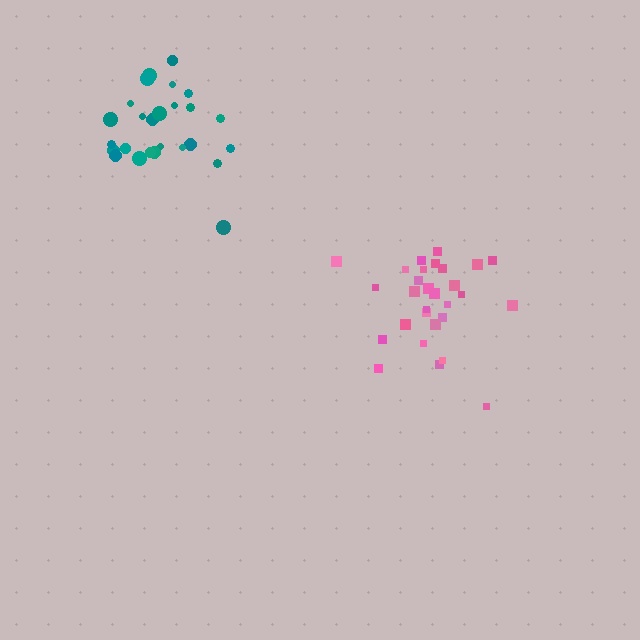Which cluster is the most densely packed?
Teal.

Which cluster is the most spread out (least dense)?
Pink.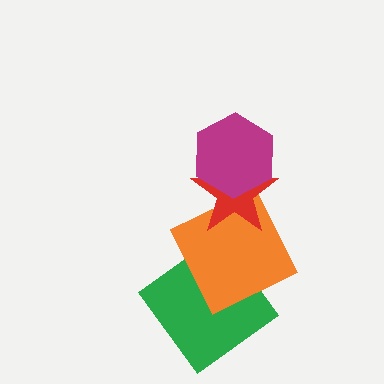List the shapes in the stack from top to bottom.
From top to bottom: the magenta hexagon, the red star, the orange square, the green diamond.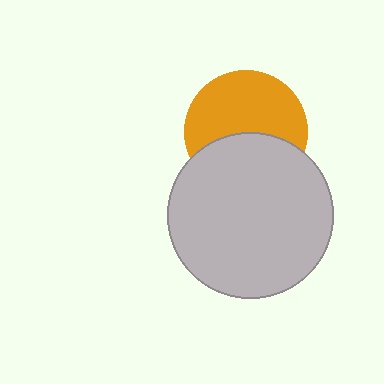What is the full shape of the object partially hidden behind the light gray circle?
The partially hidden object is an orange circle.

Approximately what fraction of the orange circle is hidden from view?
Roughly 42% of the orange circle is hidden behind the light gray circle.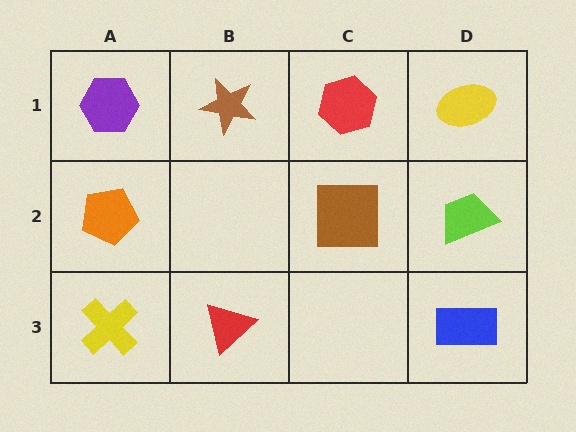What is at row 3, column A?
A yellow cross.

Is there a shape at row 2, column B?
No, that cell is empty.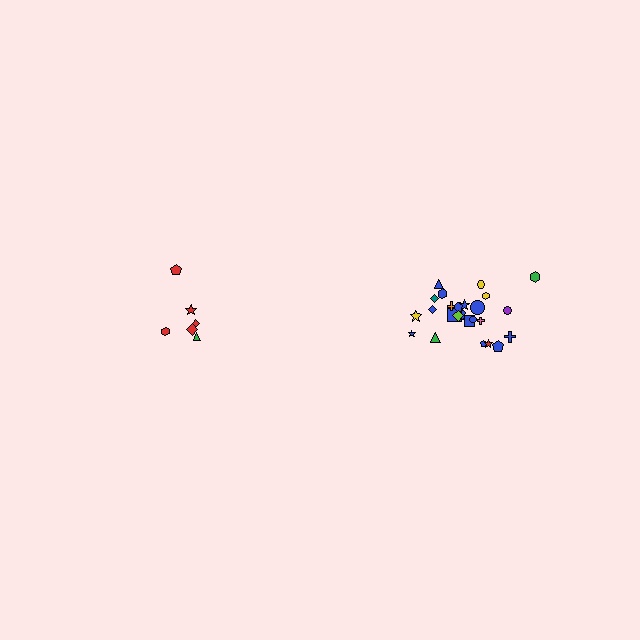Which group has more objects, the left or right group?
The right group.